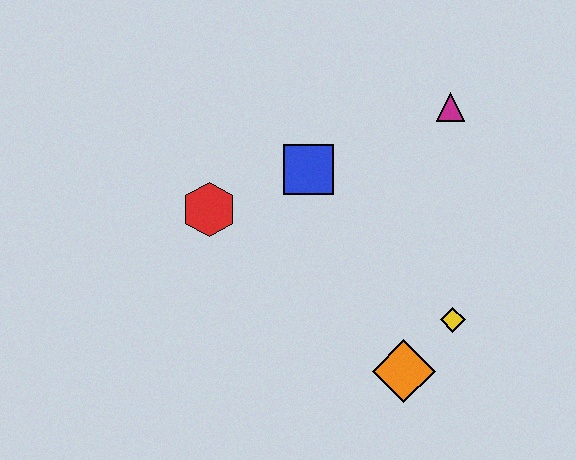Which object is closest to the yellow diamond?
The orange diamond is closest to the yellow diamond.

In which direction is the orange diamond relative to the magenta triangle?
The orange diamond is below the magenta triangle.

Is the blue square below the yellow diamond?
No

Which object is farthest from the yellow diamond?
The red hexagon is farthest from the yellow diamond.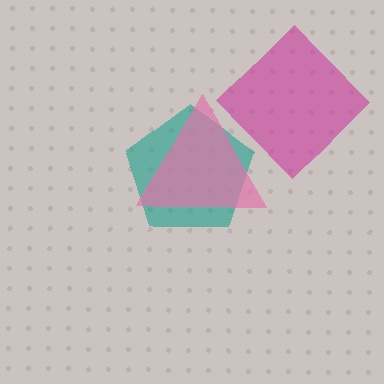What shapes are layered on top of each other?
The layered shapes are: a teal pentagon, a magenta diamond, a pink triangle.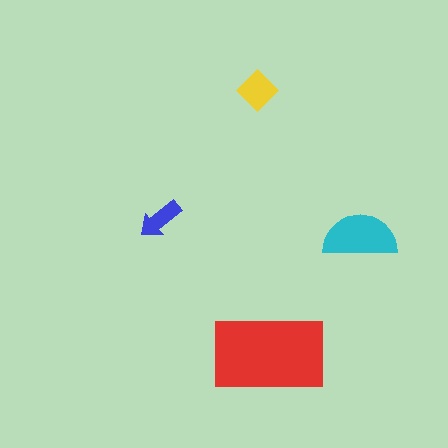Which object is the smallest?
The blue arrow.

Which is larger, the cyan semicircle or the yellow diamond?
The cyan semicircle.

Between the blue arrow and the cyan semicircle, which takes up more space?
The cyan semicircle.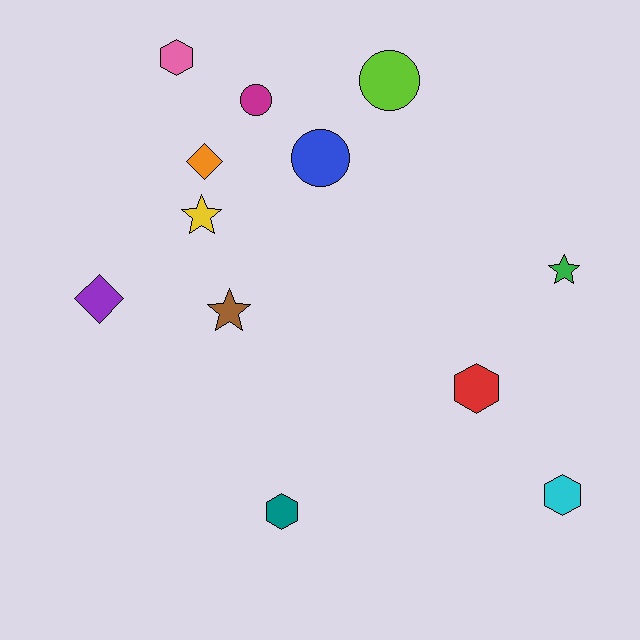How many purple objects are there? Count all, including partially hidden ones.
There is 1 purple object.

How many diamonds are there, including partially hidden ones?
There are 2 diamonds.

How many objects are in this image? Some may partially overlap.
There are 12 objects.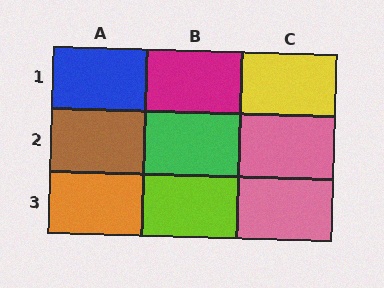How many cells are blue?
1 cell is blue.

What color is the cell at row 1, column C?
Yellow.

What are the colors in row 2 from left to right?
Brown, green, pink.